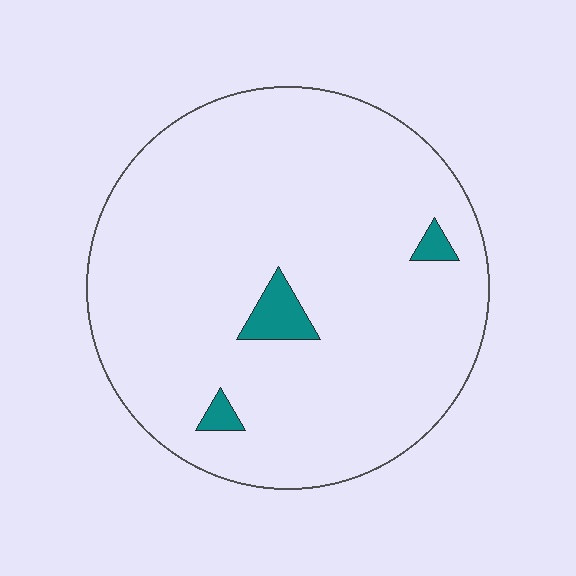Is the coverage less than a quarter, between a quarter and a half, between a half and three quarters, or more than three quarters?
Less than a quarter.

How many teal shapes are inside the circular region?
3.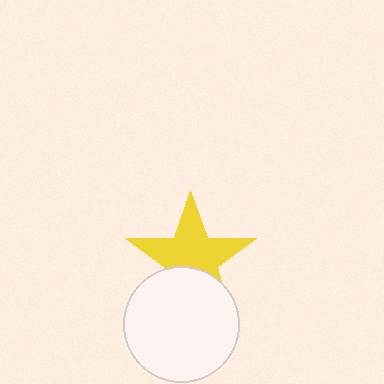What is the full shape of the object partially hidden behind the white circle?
The partially hidden object is a yellow star.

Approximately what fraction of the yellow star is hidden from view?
Roughly 35% of the yellow star is hidden behind the white circle.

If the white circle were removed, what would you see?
You would see the complete yellow star.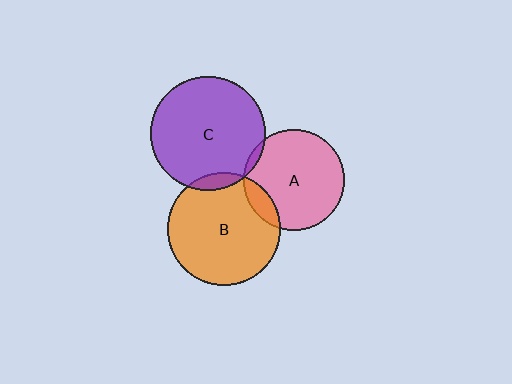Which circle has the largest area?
Circle C (purple).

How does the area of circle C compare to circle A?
Approximately 1.3 times.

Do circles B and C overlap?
Yes.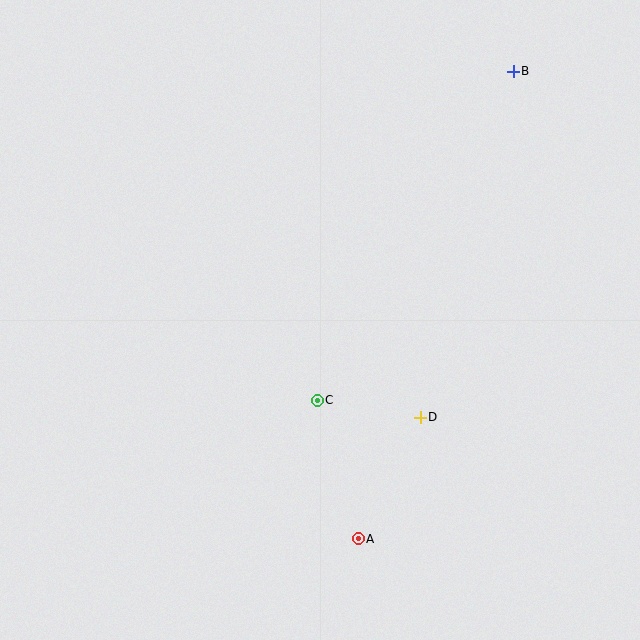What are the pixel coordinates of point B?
Point B is at (513, 71).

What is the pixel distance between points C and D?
The distance between C and D is 104 pixels.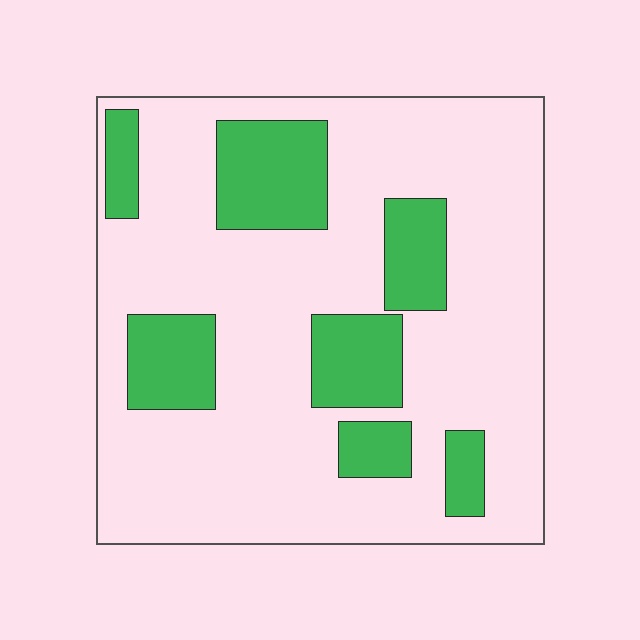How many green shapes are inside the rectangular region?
7.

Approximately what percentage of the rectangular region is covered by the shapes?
Approximately 25%.